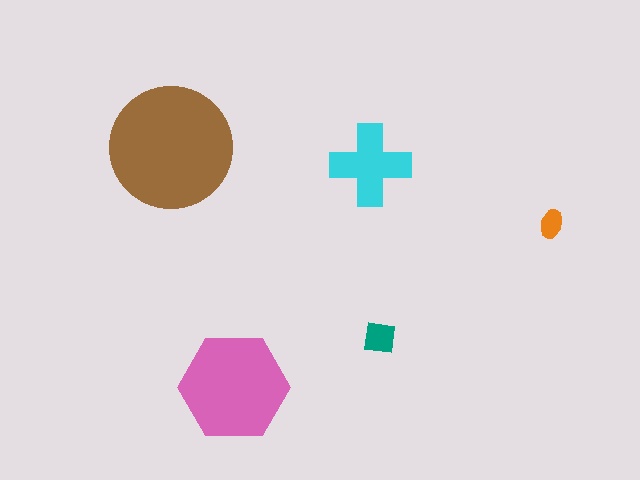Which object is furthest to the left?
The brown circle is leftmost.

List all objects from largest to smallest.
The brown circle, the pink hexagon, the cyan cross, the teal square, the orange ellipse.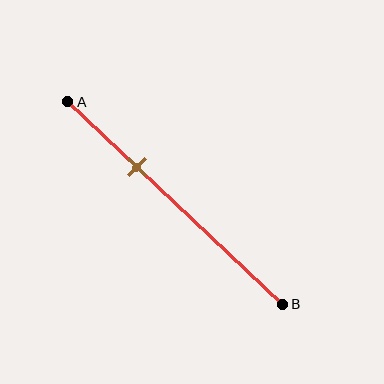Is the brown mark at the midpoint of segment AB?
No, the mark is at about 30% from A, not at the 50% midpoint.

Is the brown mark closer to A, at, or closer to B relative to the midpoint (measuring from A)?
The brown mark is closer to point A than the midpoint of segment AB.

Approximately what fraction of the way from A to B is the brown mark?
The brown mark is approximately 30% of the way from A to B.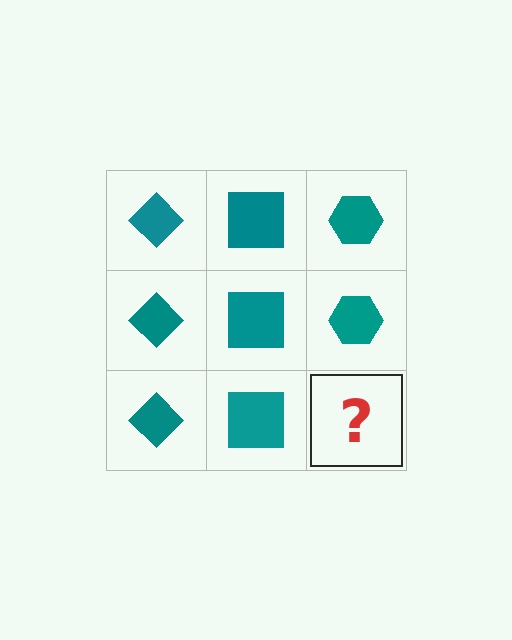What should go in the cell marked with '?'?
The missing cell should contain a teal hexagon.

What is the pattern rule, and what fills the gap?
The rule is that each column has a consistent shape. The gap should be filled with a teal hexagon.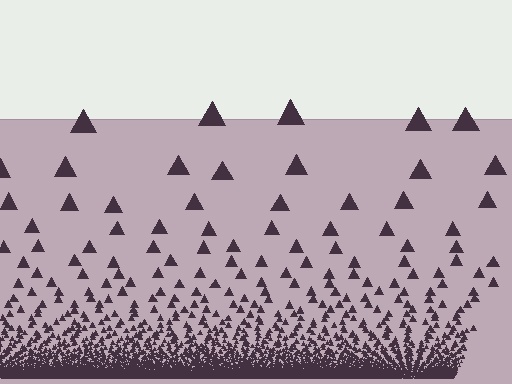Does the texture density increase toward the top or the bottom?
Density increases toward the bottom.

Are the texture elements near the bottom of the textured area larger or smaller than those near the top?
Smaller. The gradient is inverted — elements near the bottom are smaller and denser.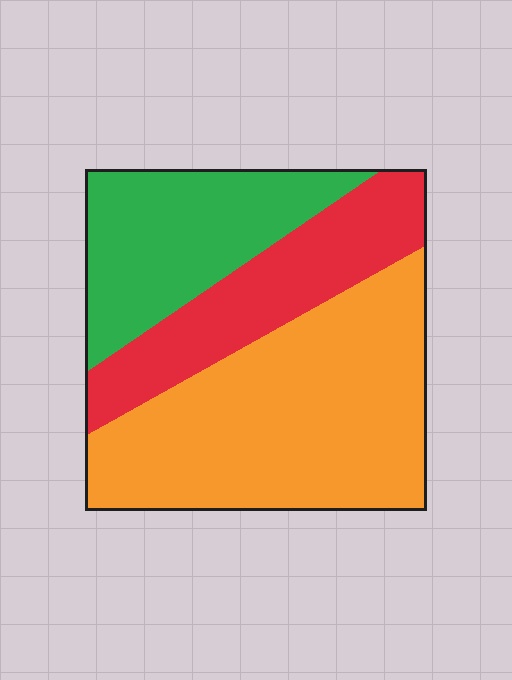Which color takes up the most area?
Orange, at roughly 50%.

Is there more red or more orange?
Orange.